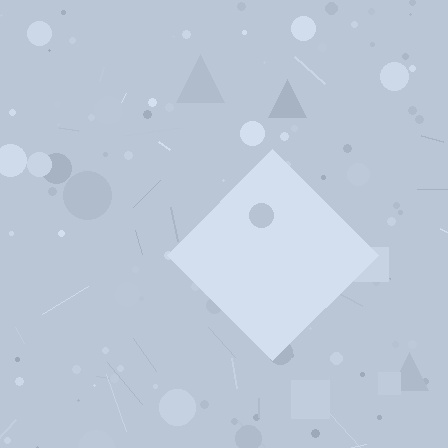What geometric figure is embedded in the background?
A diamond is embedded in the background.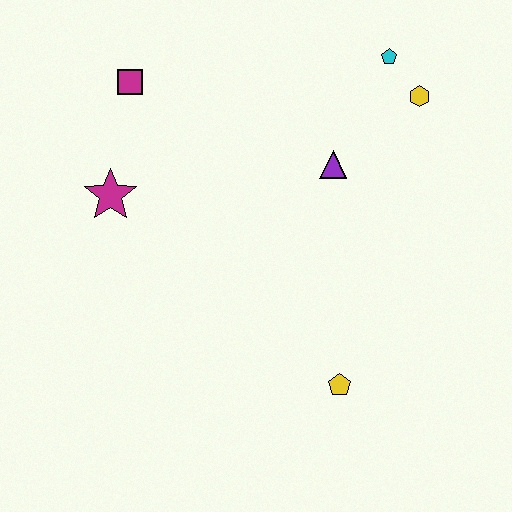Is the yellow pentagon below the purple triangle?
Yes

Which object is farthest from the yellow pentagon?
The magenta square is farthest from the yellow pentagon.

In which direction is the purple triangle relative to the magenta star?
The purple triangle is to the right of the magenta star.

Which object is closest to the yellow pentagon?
The purple triangle is closest to the yellow pentagon.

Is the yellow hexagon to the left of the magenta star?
No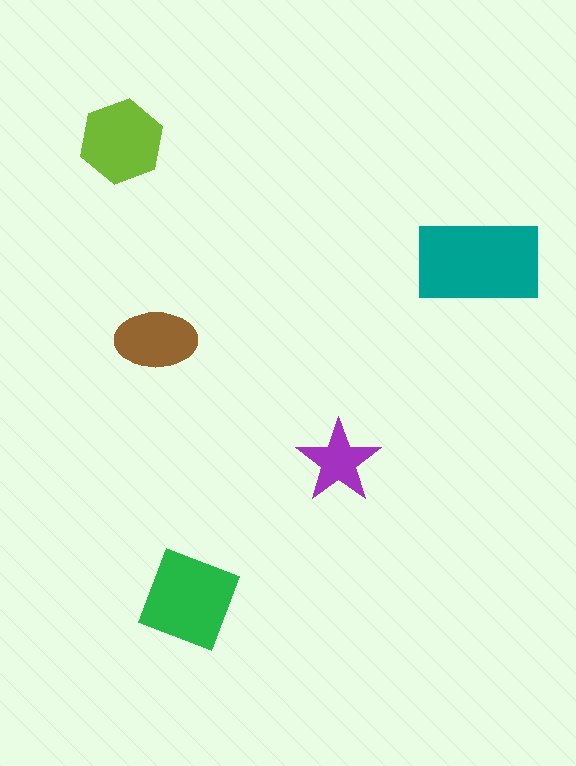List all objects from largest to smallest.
The teal rectangle, the green diamond, the lime hexagon, the brown ellipse, the purple star.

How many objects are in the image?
There are 5 objects in the image.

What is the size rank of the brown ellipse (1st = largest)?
4th.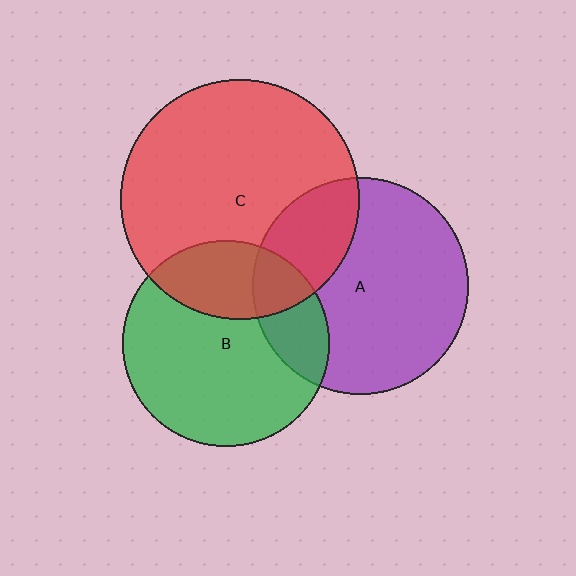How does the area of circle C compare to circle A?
Approximately 1.2 times.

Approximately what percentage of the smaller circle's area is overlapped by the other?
Approximately 20%.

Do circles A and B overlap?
Yes.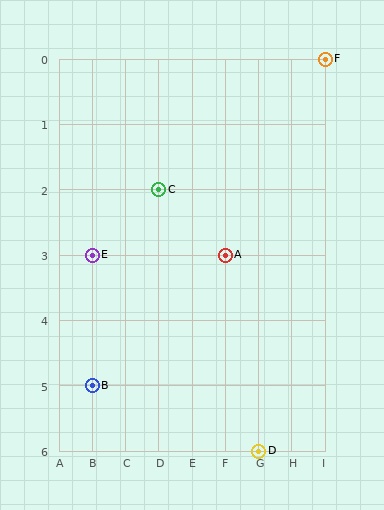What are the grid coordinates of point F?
Point F is at grid coordinates (I, 0).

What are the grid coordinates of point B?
Point B is at grid coordinates (B, 5).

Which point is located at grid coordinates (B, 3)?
Point E is at (B, 3).